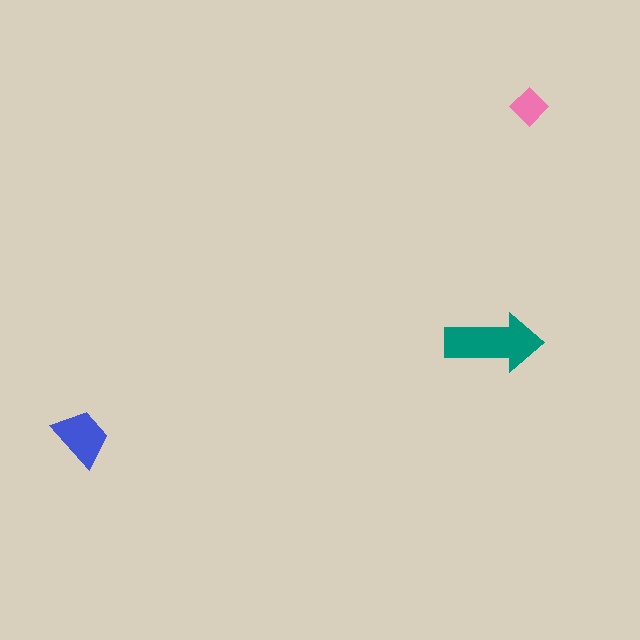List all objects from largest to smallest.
The teal arrow, the blue trapezoid, the pink diamond.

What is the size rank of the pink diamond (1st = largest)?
3rd.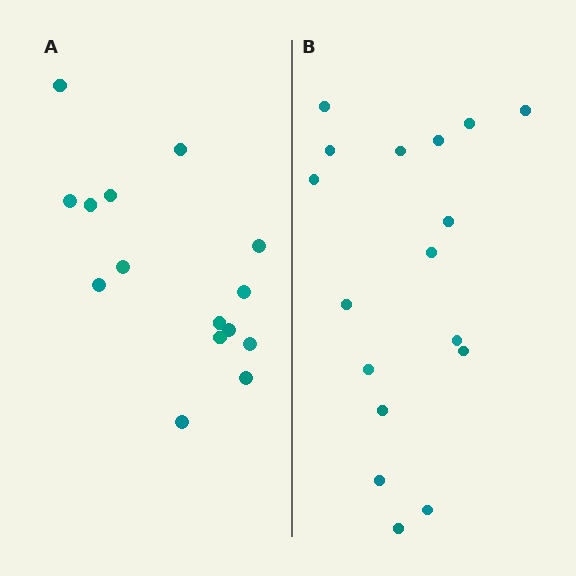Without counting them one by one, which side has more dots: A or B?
Region B (the right region) has more dots.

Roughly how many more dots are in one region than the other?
Region B has just a few more — roughly 2 or 3 more dots than region A.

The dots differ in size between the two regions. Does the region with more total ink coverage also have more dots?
No. Region A has more total ink coverage because its dots are larger, but region B actually contains more individual dots. Total area can be misleading — the number of items is what matters here.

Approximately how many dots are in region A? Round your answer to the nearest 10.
About 20 dots. (The exact count is 15, which rounds to 20.)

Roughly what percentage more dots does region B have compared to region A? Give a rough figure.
About 15% more.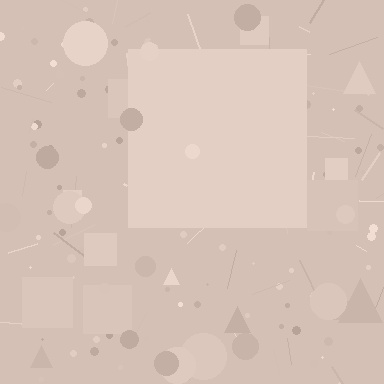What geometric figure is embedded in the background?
A square is embedded in the background.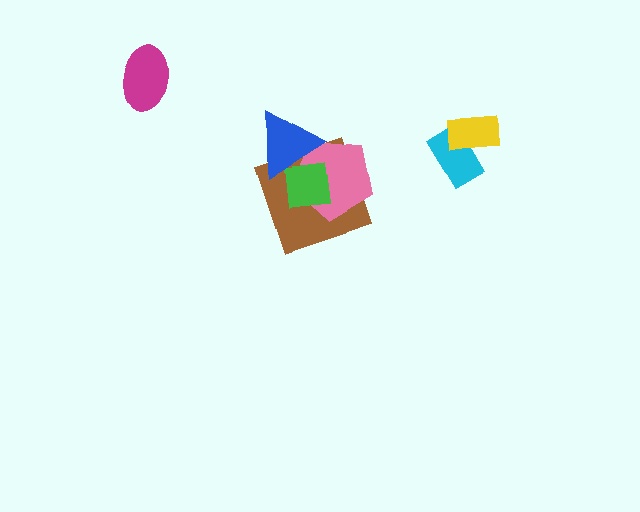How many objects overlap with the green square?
3 objects overlap with the green square.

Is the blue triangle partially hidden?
No, no other shape covers it.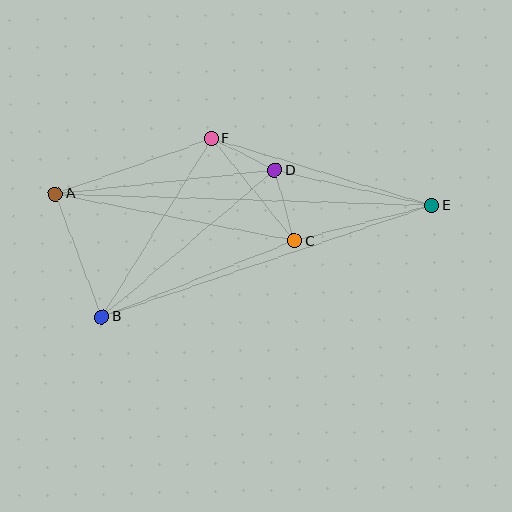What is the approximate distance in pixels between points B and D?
The distance between B and D is approximately 226 pixels.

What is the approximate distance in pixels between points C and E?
The distance between C and E is approximately 142 pixels.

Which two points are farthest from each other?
Points A and E are farthest from each other.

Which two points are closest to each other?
Points D and F are closest to each other.